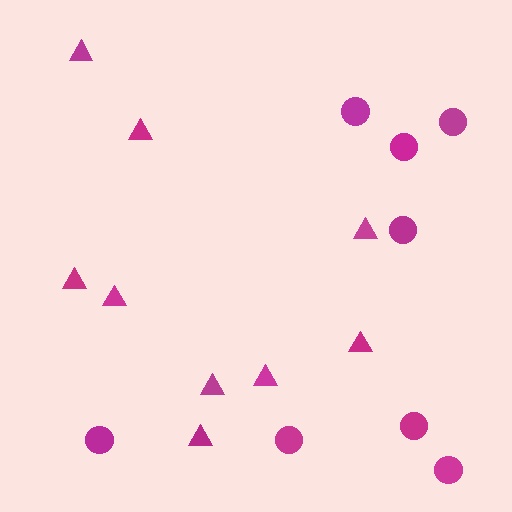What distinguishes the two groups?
There are 2 groups: one group of triangles (9) and one group of circles (8).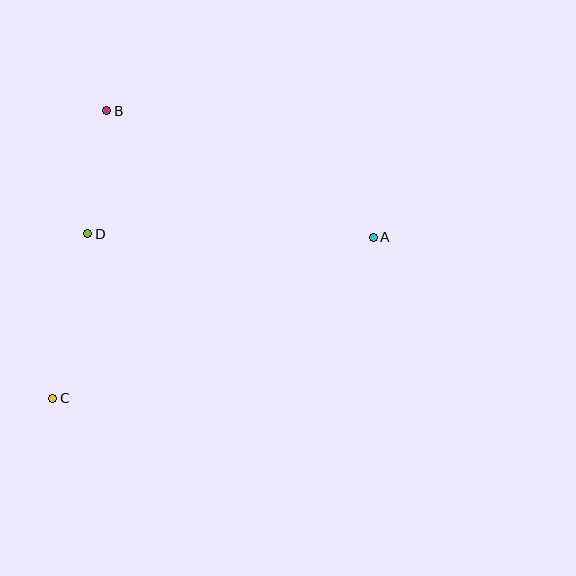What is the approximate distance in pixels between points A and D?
The distance between A and D is approximately 285 pixels.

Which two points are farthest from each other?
Points A and C are farthest from each other.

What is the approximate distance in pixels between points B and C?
The distance between B and C is approximately 292 pixels.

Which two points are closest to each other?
Points B and D are closest to each other.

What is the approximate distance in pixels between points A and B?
The distance between A and B is approximately 295 pixels.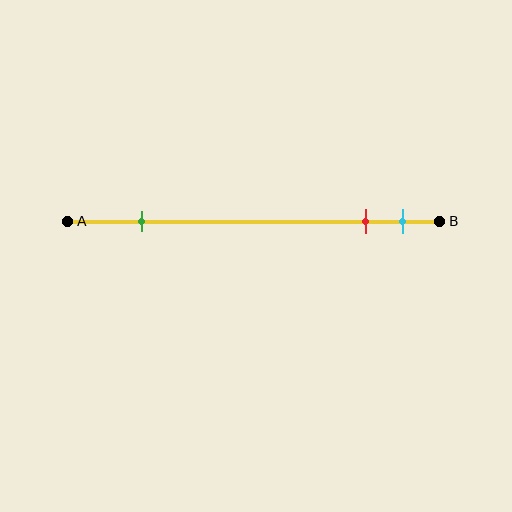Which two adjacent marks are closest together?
The red and cyan marks are the closest adjacent pair.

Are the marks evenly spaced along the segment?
No, the marks are not evenly spaced.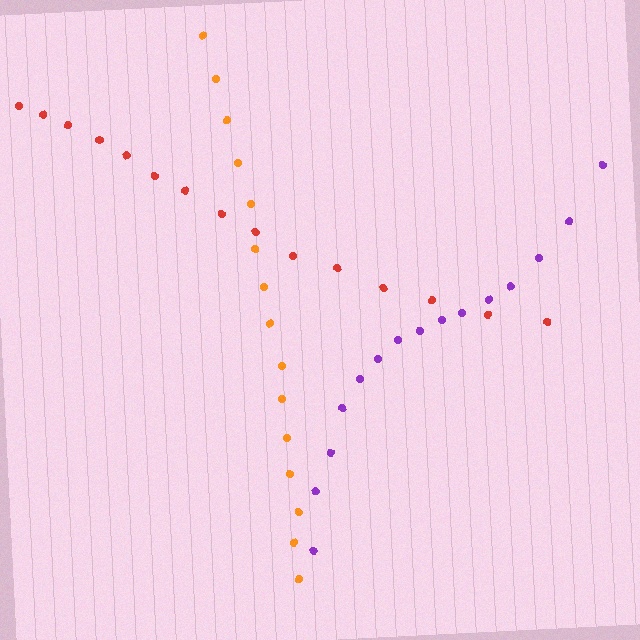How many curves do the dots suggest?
There are 3 distinct paths.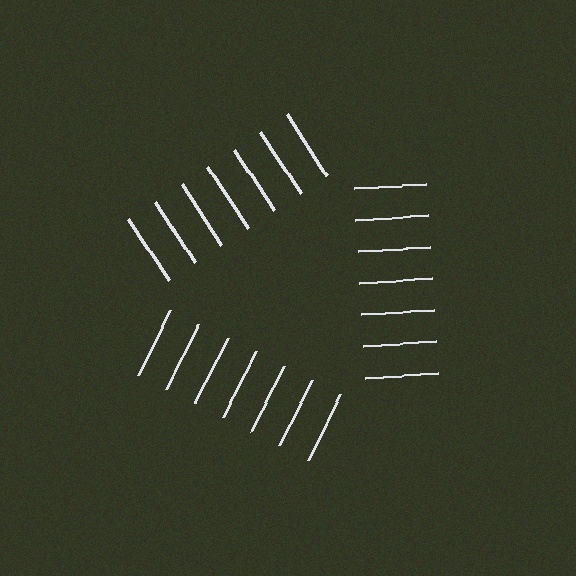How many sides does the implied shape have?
3 sides — the line-ends trace a triangle.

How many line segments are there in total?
21 — 7 along each of the 3 edges.